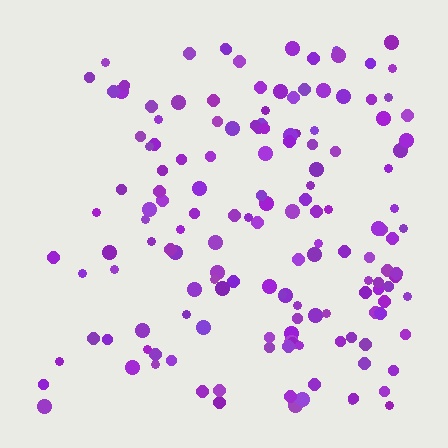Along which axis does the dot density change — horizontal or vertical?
Horizontal.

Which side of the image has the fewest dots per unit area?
The left.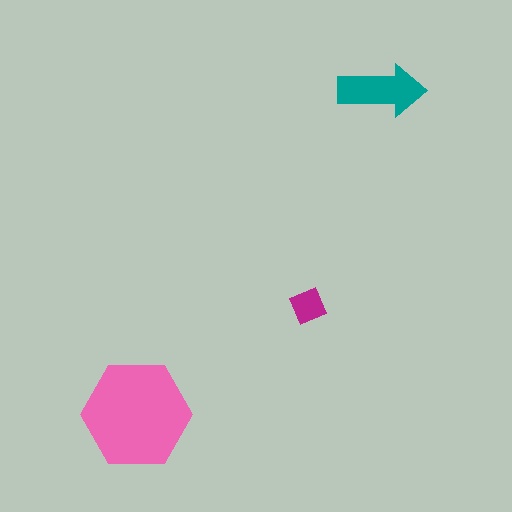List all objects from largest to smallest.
The pink hexagon, the teal arrow, the magenta diamond.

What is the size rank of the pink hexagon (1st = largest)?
1st.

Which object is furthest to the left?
The pink hexagon is leftmost.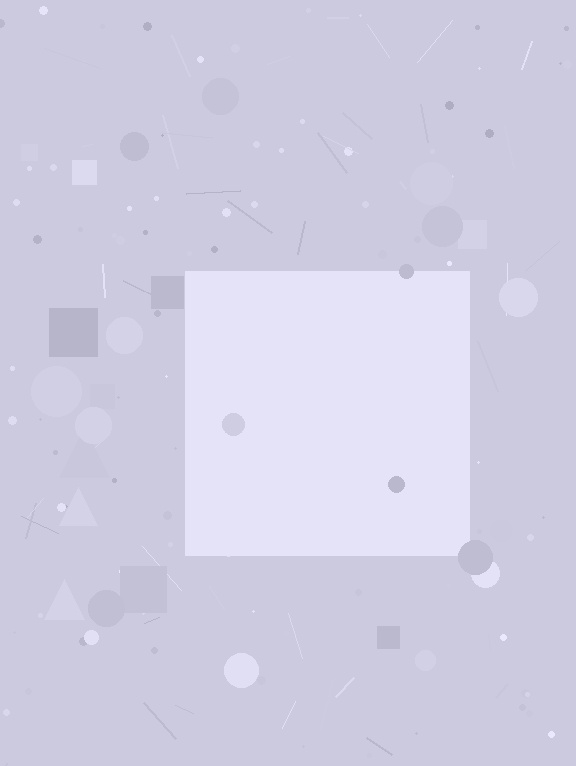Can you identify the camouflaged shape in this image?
The camouflaged shape is a square.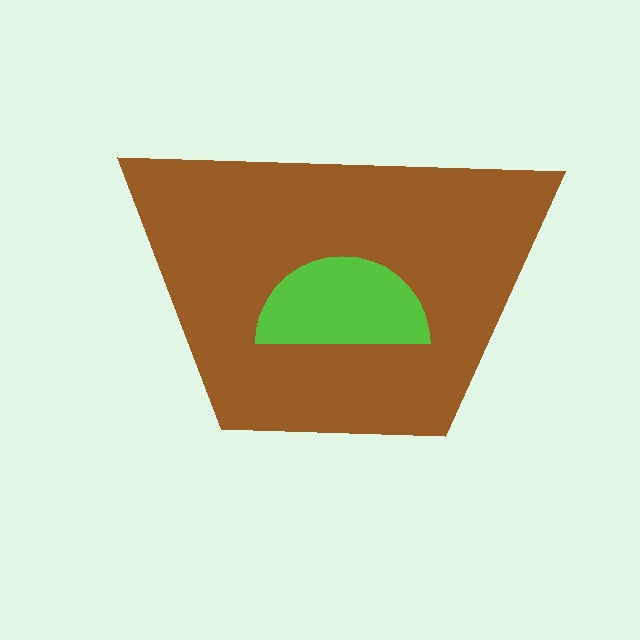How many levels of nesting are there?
2.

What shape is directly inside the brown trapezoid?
The lime semicircle.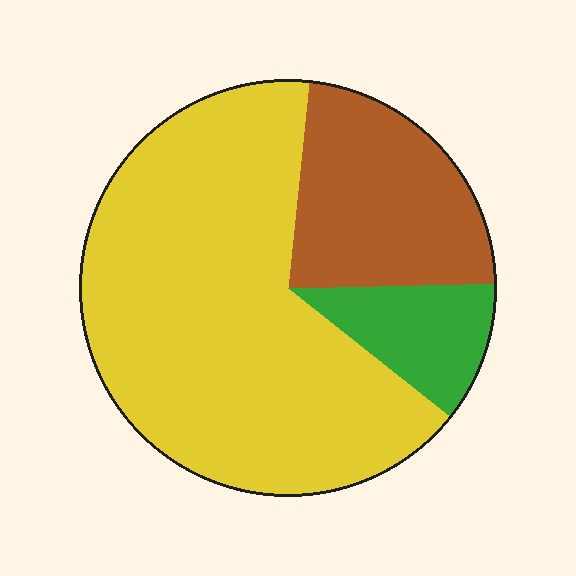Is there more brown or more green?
Brown.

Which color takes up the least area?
Green, at roughly 10%.